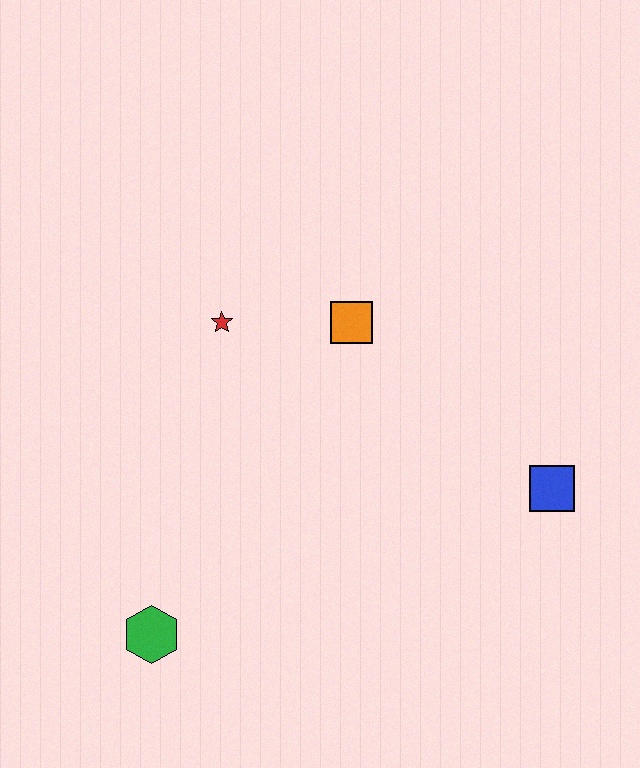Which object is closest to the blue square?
The orange square is closest to the blue square.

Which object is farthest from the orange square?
The green hexagon is farthest from the orange square.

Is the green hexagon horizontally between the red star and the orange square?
No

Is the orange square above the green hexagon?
Yes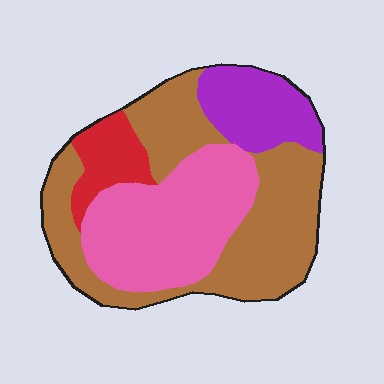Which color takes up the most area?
Brown, at roughly 45%.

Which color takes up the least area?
Red, at roughly 10%.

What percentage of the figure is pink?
Pink covers 32% of the figure.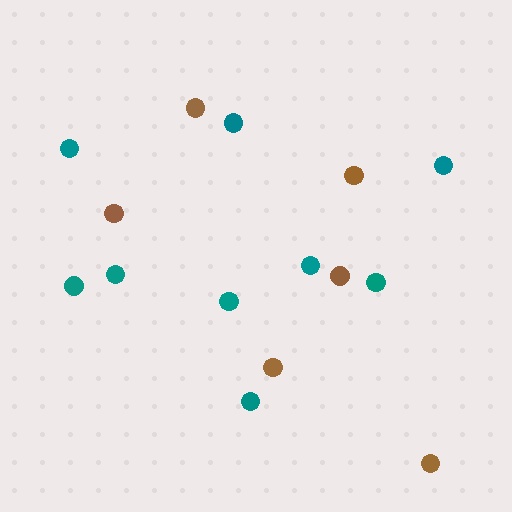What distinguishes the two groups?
There are 2 groups: one group of teal circles (9) and one group of brown circles (6).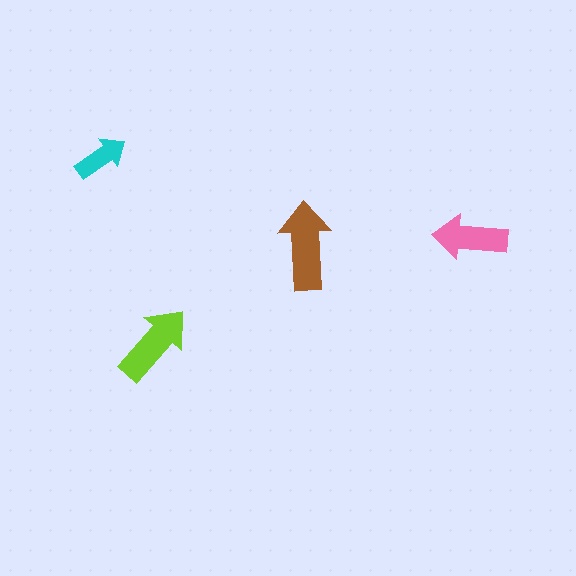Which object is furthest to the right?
The pink arrow is rightmost.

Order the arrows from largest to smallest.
the brown one, the lime one, the pink one, the cyan one.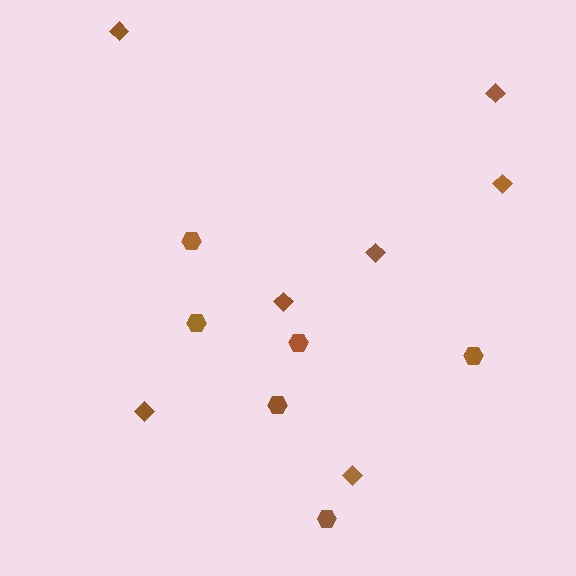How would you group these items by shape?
There are 2 groups: one group of hexagons (6) and one group of diamonds (7).